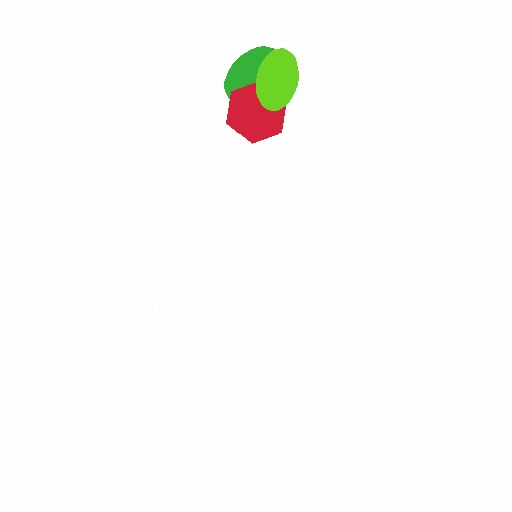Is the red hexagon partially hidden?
Yes, it is partially covered by another shape.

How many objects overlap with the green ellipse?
2 objects overlap with the green ellipse.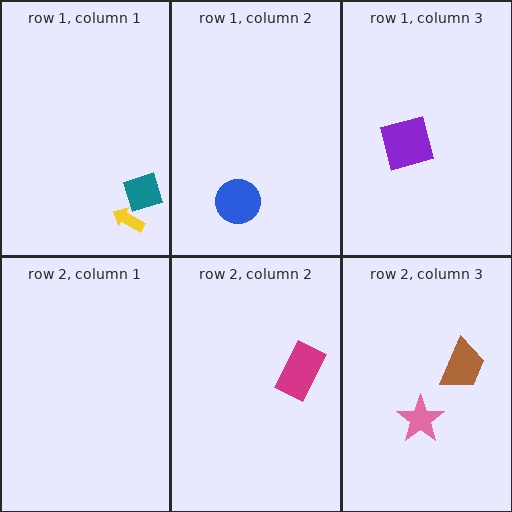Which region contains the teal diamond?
The row 1, column 1 region.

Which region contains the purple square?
The row 1, column 3 region.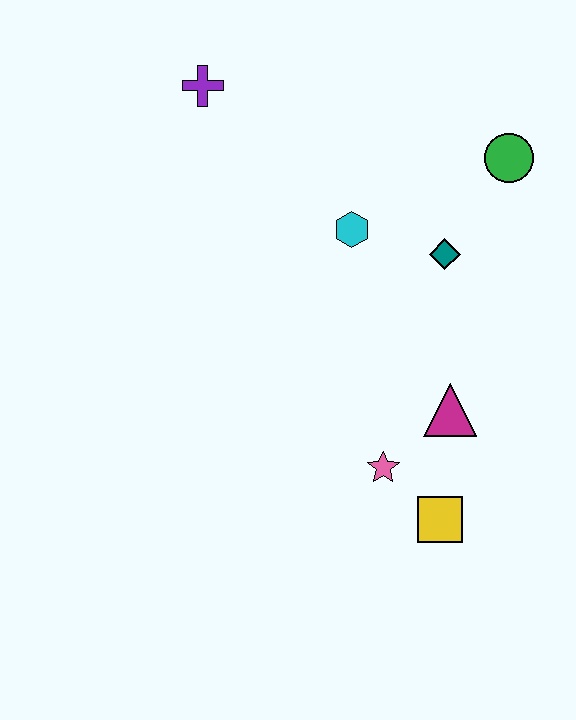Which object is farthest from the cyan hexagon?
The yellow square is farthest from the cyan hexagon.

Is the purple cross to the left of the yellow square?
Yes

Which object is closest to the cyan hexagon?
The teal diamond is closest to the cyan hexagon.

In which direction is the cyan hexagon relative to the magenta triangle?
The cyan hexagon is above the magenta triangle.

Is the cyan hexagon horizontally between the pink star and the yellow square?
No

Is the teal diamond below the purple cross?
Yes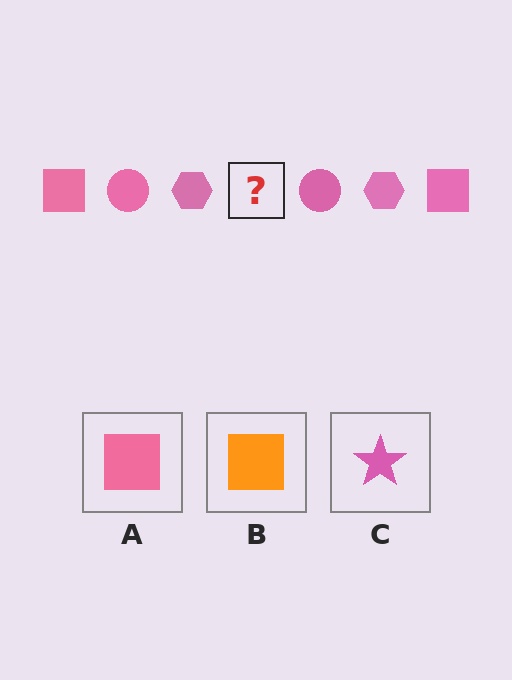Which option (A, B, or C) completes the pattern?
A.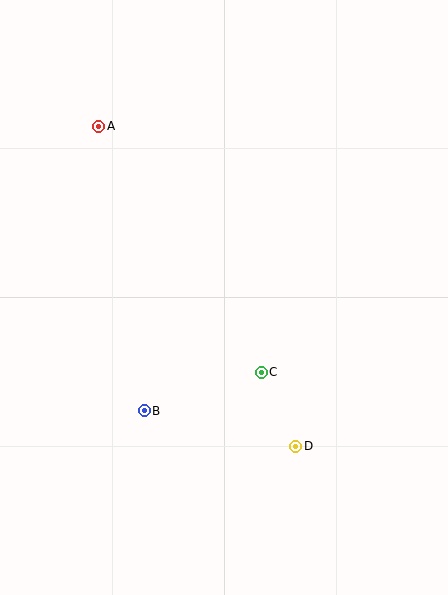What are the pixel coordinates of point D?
Point D is at (296, 446).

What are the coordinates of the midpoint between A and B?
The midpoint between A and B is at (121, 269).